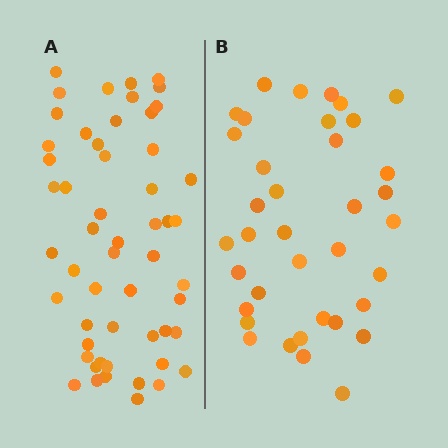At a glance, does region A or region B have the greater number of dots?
Region A (the left region) has more dots.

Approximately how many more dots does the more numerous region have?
Region A has approximately 15 more dots than region B.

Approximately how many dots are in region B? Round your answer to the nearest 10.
About 40 dots. (The exact count is 37, which rounds to 40.)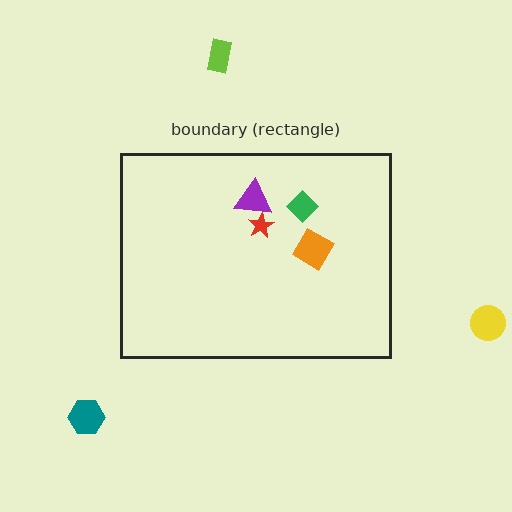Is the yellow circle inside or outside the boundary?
Outside.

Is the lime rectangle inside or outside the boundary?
Outside.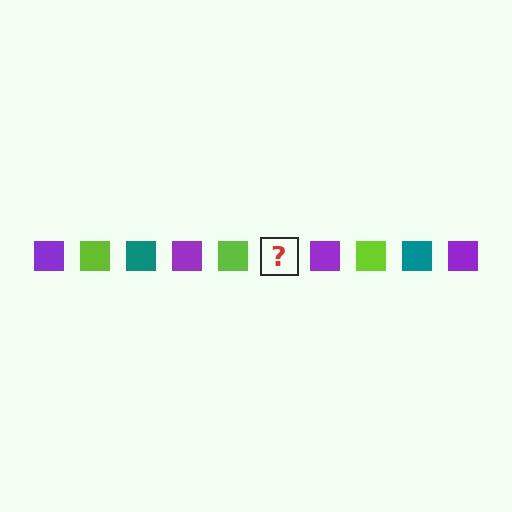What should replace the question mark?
The question mark should be replaced with a teal square.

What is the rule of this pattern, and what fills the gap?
The rule is that the pattern cycles through purple, lime, teal squares. The gap should be filled with a teal square.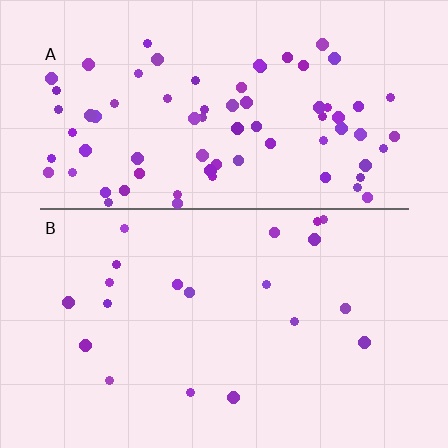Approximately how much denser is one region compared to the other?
Approximately 3.8× — region A over region B.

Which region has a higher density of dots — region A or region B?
A (the top).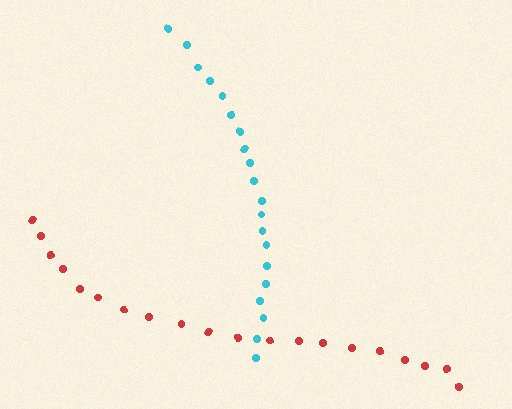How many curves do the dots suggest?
There are 2 distinct paths.